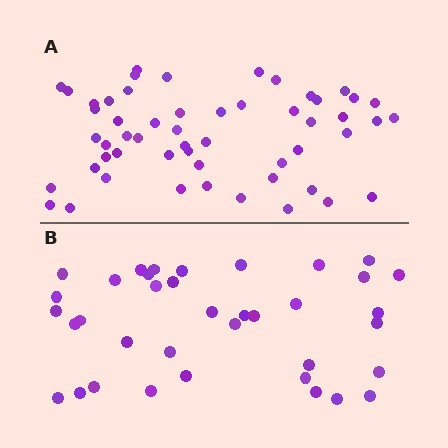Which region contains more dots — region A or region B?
Region A (the top region) has more dots.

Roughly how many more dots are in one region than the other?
Region A has approximately 15 more dots than region B.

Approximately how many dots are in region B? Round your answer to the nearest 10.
About 40 dots. (The exact count is 37, which rounds to 40.)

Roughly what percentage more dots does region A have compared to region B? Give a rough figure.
About 45% more.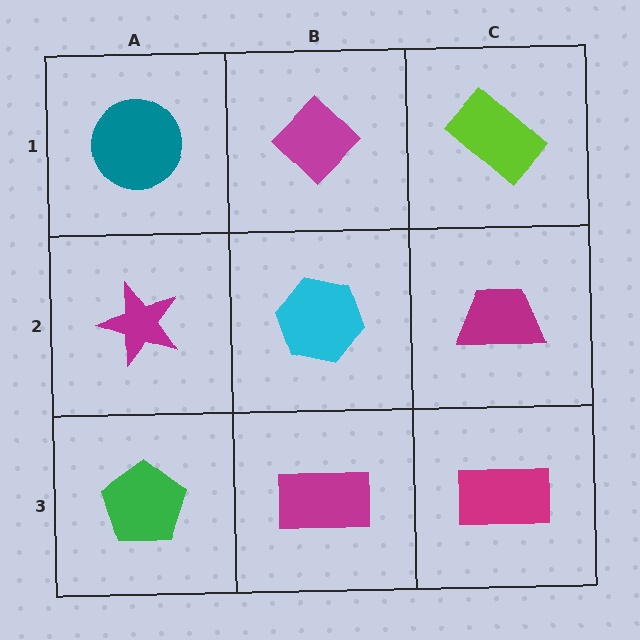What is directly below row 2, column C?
A magenta rectangle.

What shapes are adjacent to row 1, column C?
A magenta trapezoid (row 2, column C), a magenta diamond (row 1, column B).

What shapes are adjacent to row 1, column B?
A cyan hexagon (row 2, column B), a teal circle (row 1, column A), a lime rectangle (row 1, column C).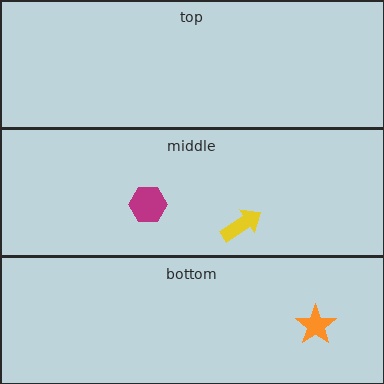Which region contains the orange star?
The bottom region.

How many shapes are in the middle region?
2.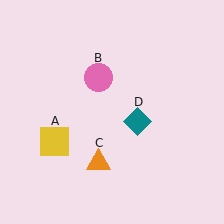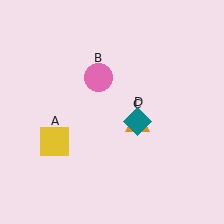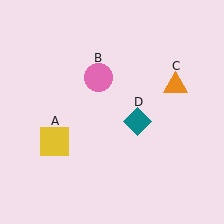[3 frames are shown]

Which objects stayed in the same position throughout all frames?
Yellow square (object A) and pink circle (object B) and teal diamond (object D) remained stationary.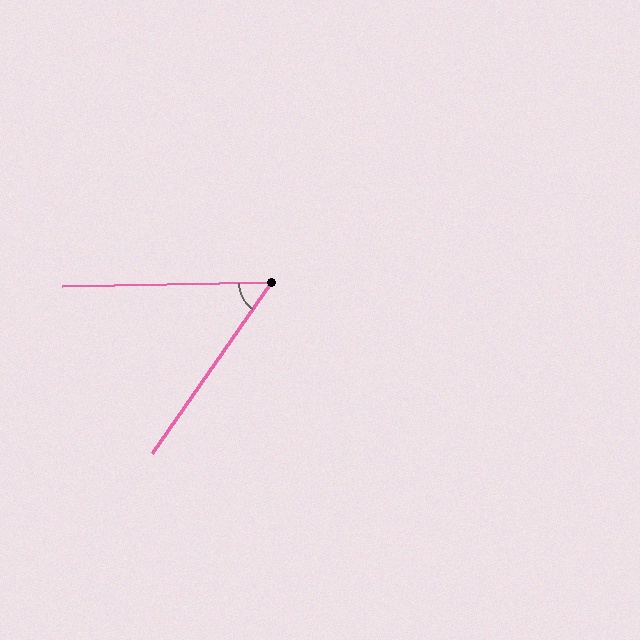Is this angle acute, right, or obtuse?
It is acute.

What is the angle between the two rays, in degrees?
Approximately 54 degrees.